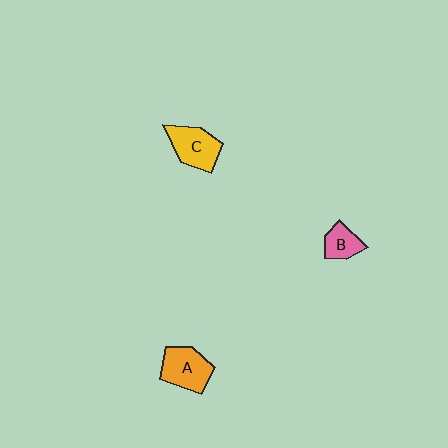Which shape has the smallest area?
Shape B (pink).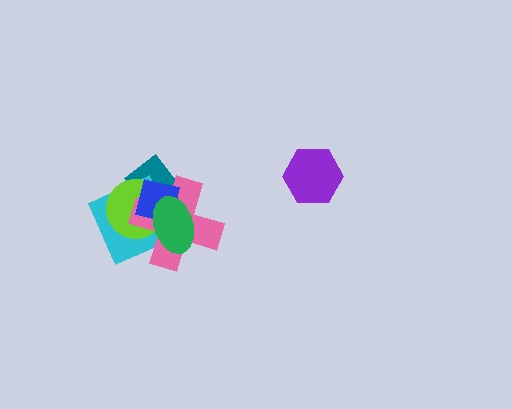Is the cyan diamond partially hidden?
Yes, it is partially covered by another shape.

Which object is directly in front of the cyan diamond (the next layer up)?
The lime circle is directly in front of the cyan diamond.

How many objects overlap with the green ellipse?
5 objects overlap with the green ellipse.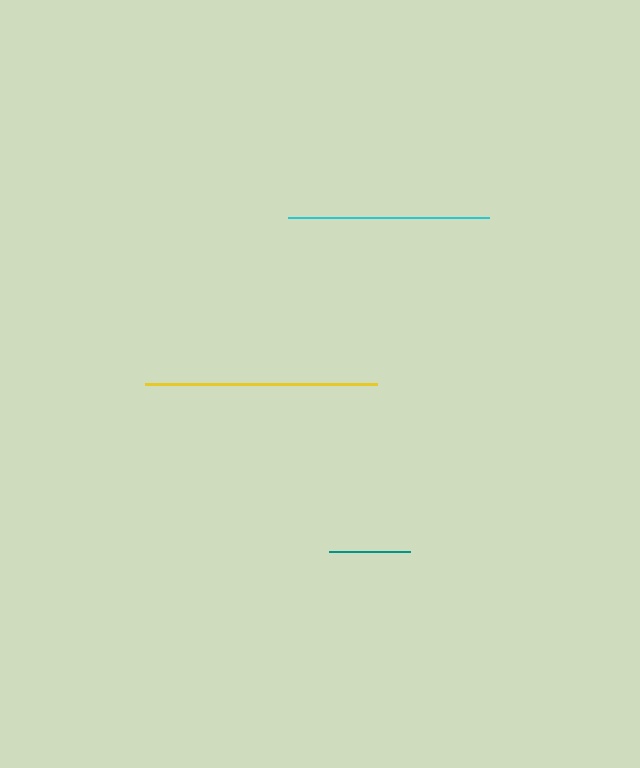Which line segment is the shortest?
The teal line is the shortest at approximately 81 pixels.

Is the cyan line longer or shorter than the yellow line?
The yellow line is longer than the cyan line.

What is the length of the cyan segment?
The cyan segment is approximately 201 pixels long.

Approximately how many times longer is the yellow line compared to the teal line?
The yellow line is approximately 2.9 times the length of the teal line.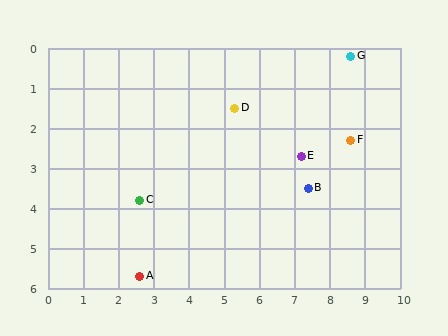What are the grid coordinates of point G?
Point G is at approximately (8.6, 0.2).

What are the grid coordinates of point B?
Point B is at approximately (7.4, 3.5).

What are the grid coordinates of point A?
Point A is at approximately (2.6, 5.7).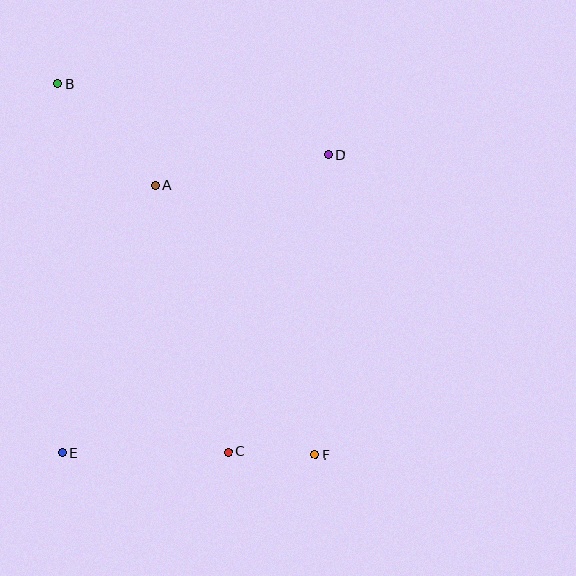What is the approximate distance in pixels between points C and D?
The distance between C and D is approximately 314 pixels.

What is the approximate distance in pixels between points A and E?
The distance between A and E is approximately 283 pixels.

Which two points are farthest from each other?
Points B and F are farthest from each other.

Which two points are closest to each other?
Points C and F are closest to each other.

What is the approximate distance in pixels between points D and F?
The distance between D and F is approximately 301 pixels.